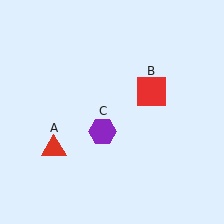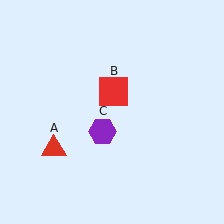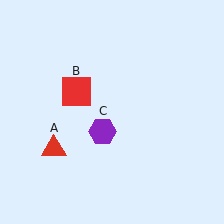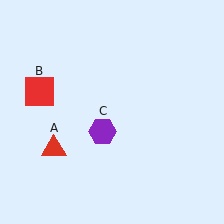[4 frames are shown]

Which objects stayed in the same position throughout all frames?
Red triangle (object A) and purple hexagon (object C) remained stationary.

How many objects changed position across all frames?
1 object changed position: red square (object B).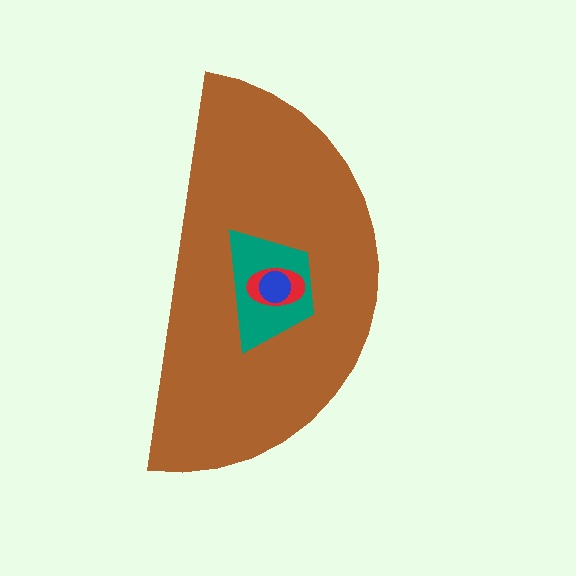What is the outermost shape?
The brown semicircle.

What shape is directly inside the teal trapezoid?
The red ellipse.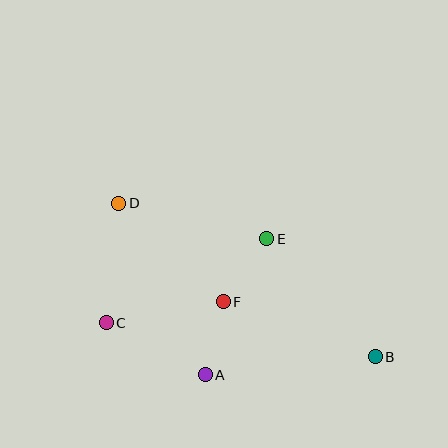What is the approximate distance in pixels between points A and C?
The distance between A and C is approximately 112 pixels.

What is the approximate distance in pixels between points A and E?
The distance between A and E is approximately 149 pixels.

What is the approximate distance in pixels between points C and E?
The distance between C and E is approximately 181 pixels.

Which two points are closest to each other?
Points A and F are closest to each other.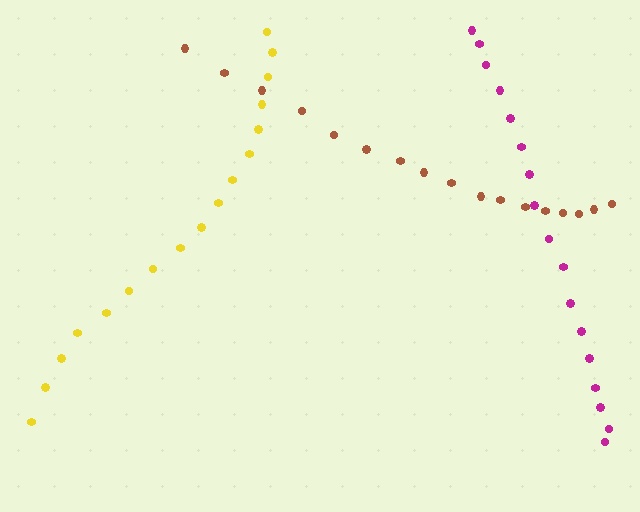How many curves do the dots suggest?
There are 3 distinct paths.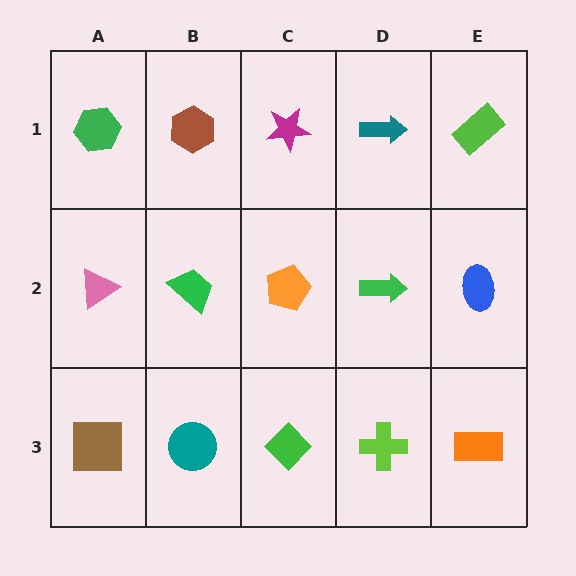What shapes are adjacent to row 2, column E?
A lime rectangle (row 1, column E), an orange rectangle (row 3, column E), a green arrow (row 2, column D).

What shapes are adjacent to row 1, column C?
An orange pentagon (row 2, column C), a brown hexagon (row 1, column B), a teal arrow (row 1, column D).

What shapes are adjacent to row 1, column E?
A blue ellipse (row 2, column E), a teal arrow (row 1, column D).